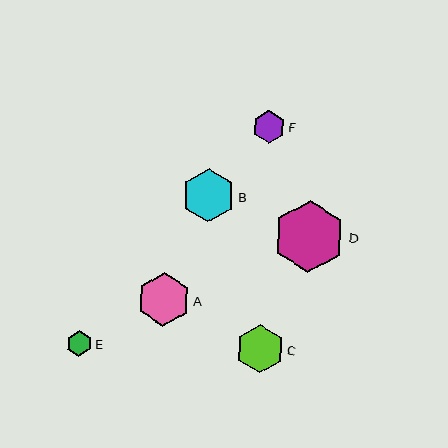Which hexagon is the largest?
Hexagon D is the largest with a size of approximately 72 pixels.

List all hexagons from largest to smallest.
From largest to smallest: D, A, B, C, F, E.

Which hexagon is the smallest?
Hexagon E is the smallest with a size of approximately 25 pixels.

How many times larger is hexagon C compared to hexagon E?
Hexagon C is approximately 1.9 times the size of hexagon E.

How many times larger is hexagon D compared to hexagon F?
Hexagon D is approximately 2.2 times the size of hexagon F.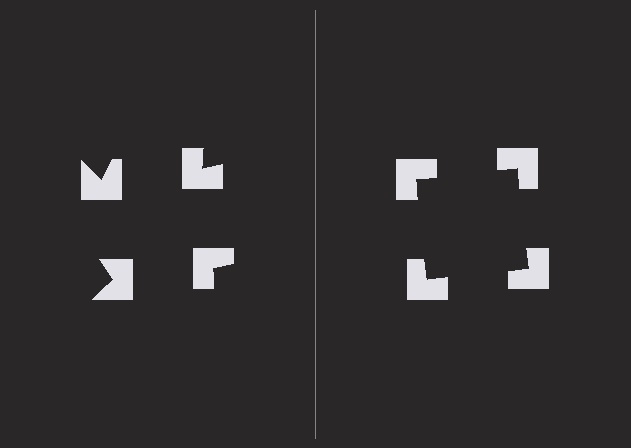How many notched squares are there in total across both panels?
8 — 4 on each side.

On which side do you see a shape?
An illusory square appears on the right side. On the left side the wedge cuts are rotated, so no coherent shape forms.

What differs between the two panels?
The notched squares are positioned identically on both sides; only the wedge orientations differ. On the right they align to a square; on the left they are misaligned.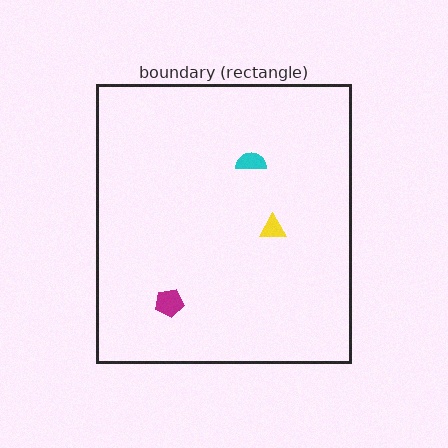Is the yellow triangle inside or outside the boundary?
Inside.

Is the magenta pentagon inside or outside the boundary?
Inside.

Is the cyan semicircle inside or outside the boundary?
Inside.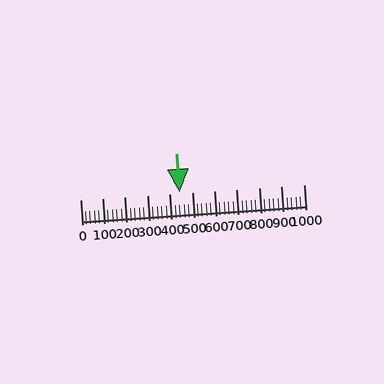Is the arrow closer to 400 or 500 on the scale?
The arrow is closer to 400.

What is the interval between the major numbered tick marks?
The major tick marks are spaced 100 units apart.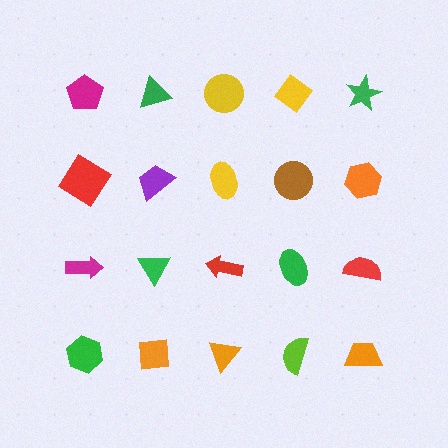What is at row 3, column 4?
A green ellipse.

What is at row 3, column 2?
A green triangle.